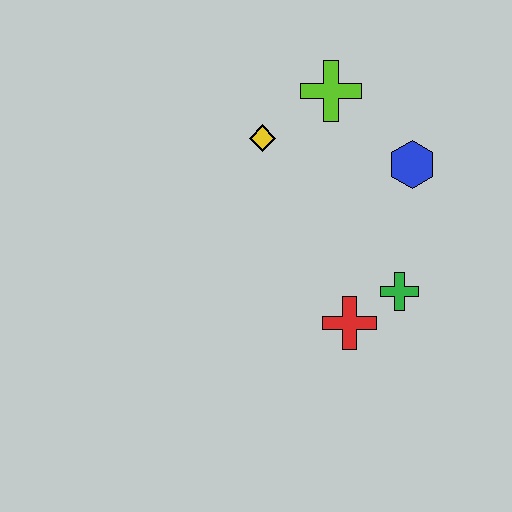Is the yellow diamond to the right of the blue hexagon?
No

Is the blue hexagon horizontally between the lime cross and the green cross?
No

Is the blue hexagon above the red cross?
Yes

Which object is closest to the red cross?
The green cross is closest to the red cross.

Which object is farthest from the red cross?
The lime cross is farthest from the red cross.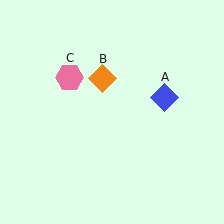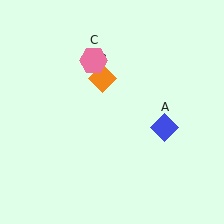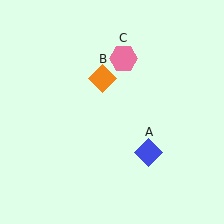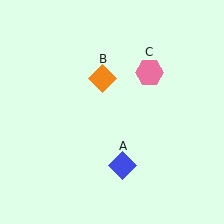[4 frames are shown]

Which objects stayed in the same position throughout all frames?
Orange diamond (object B) remained stationary.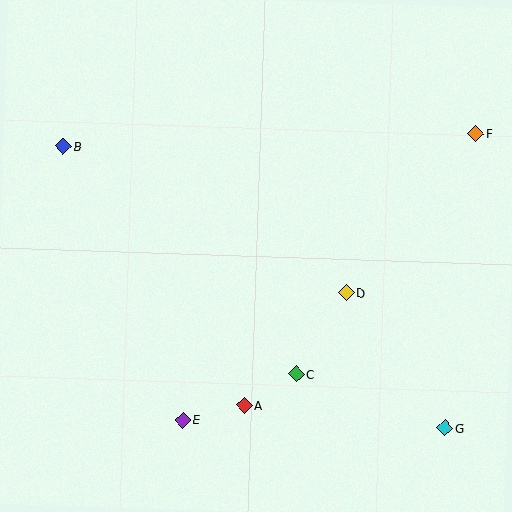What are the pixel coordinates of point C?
Point C is at (296, 374).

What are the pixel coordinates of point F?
Point F is at (476, 134).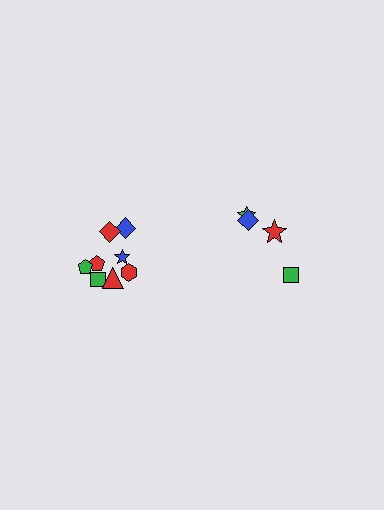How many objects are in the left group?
There are 8 objects.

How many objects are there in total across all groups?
There are 12 objects.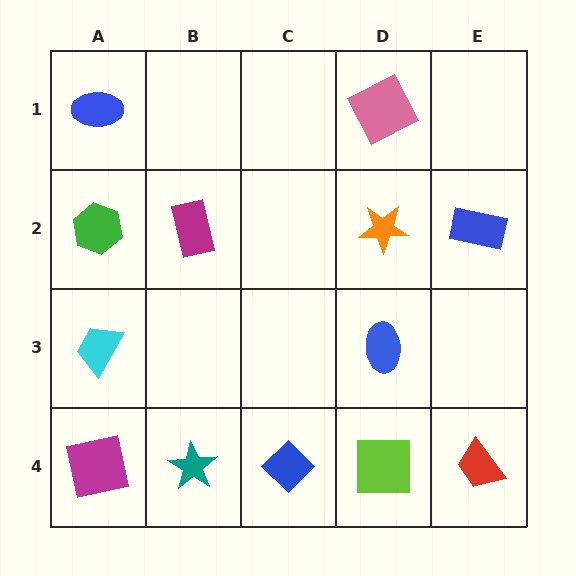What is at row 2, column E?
A blue rectangle.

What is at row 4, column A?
A magenta square.